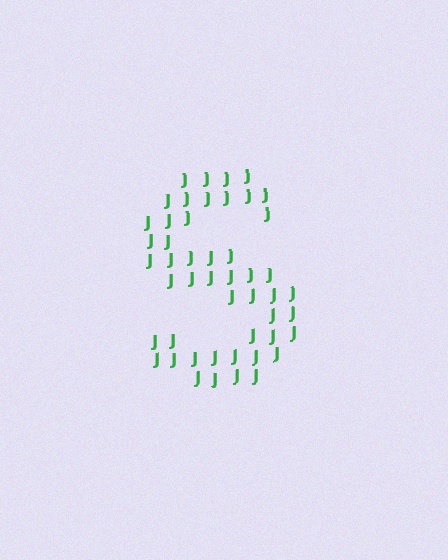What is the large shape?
The large shape is the letter S.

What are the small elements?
The small elements are letter J's.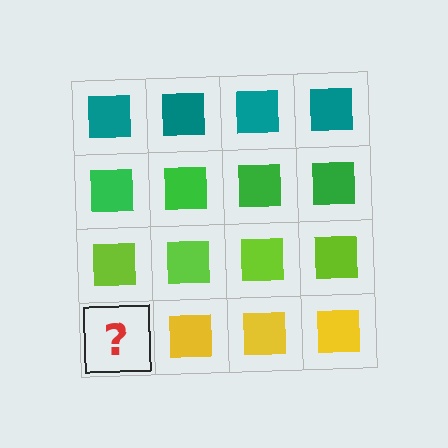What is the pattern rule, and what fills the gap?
The rule is that each row has a consistent color. The gap should be filled with a yellow square.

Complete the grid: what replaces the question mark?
The question mark should be replaced with a yellow square.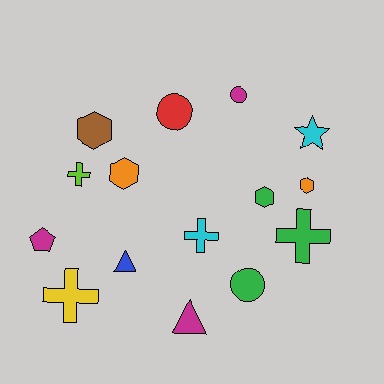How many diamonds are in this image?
There are no diamonds.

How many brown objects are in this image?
There is 1 brown object.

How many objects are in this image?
There are 15 objects.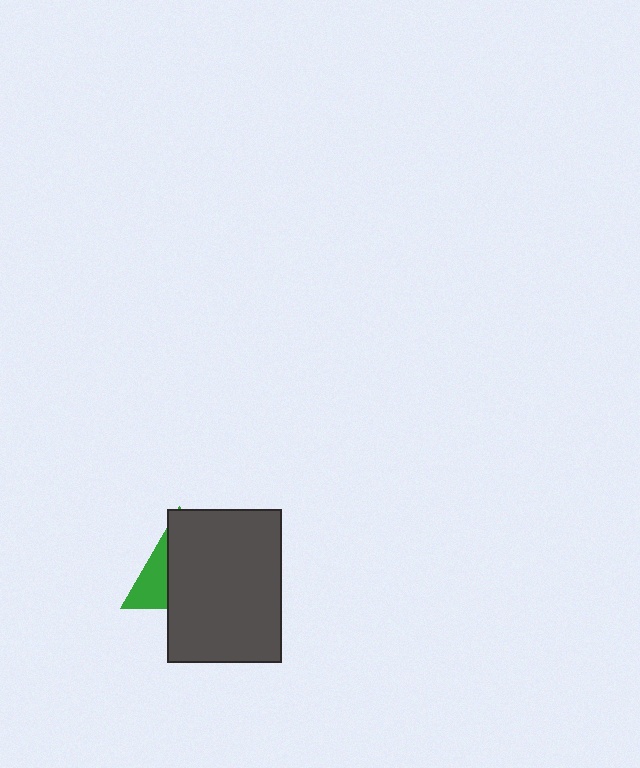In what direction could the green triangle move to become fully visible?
The green triangle could move left. That would shift it out from behind the dark gray rectangle entirely.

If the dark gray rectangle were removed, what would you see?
You would see the complete green triangle.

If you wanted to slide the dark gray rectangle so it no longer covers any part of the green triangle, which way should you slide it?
Slide it right — that is the most direct way to separate the two shapes.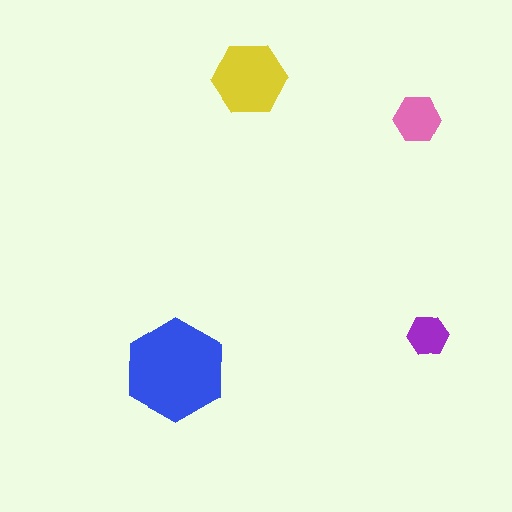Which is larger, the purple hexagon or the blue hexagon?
The blue one.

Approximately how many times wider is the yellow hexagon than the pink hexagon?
About 1.5 times wider.